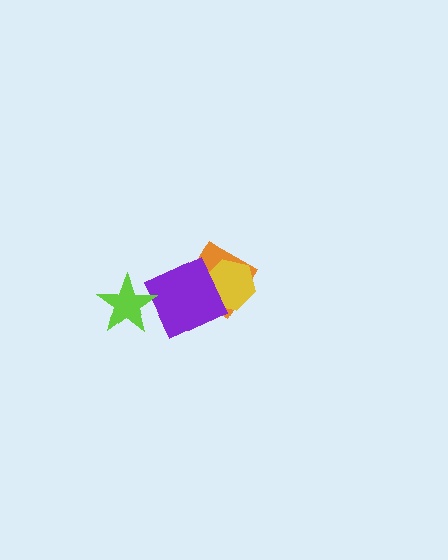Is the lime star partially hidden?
No, no other shape covers it.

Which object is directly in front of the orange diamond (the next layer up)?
The yellow hexagon is directly in front of the orange diamond.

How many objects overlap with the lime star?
1 object overlaps with the lime star.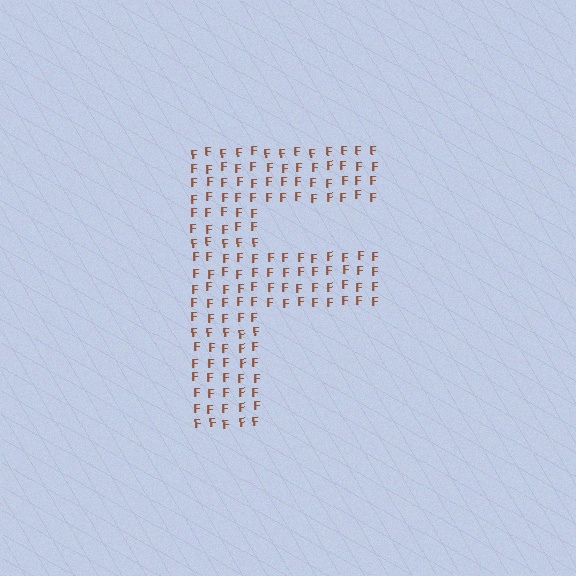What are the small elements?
The small elements are letter F's.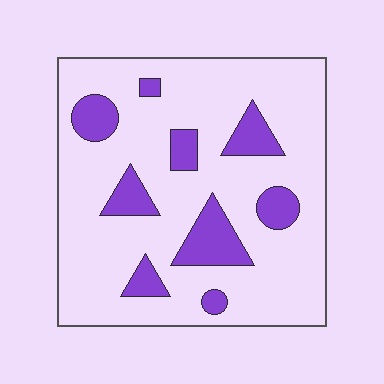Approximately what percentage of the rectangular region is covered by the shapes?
Approximately 20%.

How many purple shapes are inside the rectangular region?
9.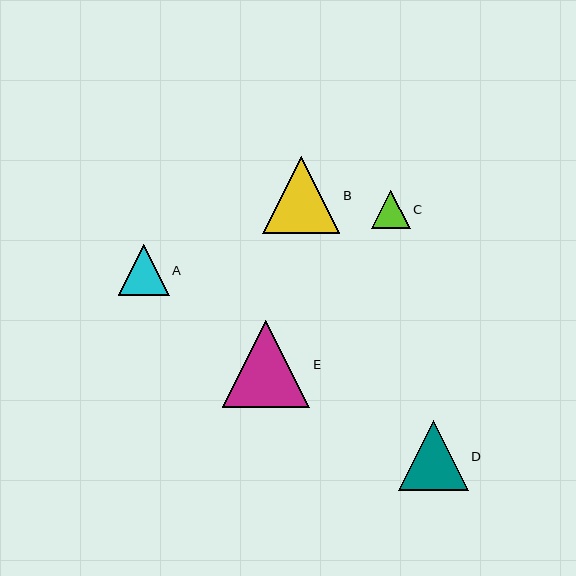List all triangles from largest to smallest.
From largest to smallest: E, B, D, A, C.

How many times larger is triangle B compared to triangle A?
Triangle B is approximately 1.5 times the size of triangle A.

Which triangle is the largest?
Triangle E is the largest with a size of approximately 87 pixels.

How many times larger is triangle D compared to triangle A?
Triangle D is approximately 1.4 times the size of triangle A.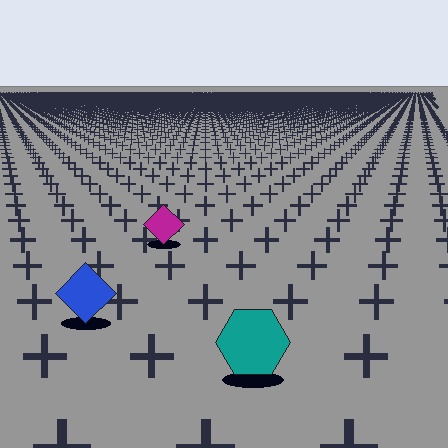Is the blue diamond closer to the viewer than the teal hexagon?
No. The teal hexagon is closer — you can tell from the texture gradient: the ground texture is coarser near it.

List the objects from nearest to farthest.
From nearest to farthest: the teal hexagon, the blue diamond, the magenta diamond.